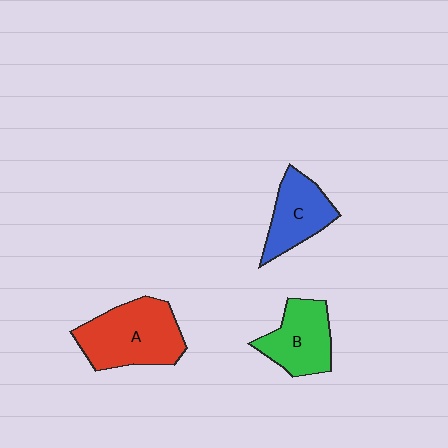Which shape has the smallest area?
Shape C (blue).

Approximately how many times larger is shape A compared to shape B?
Approximately 1.4 times.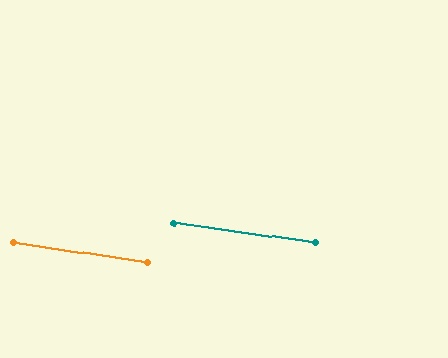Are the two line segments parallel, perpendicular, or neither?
Parallel — their directions differ by only 0.1°.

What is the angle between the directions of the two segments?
Approximately 0 degrees.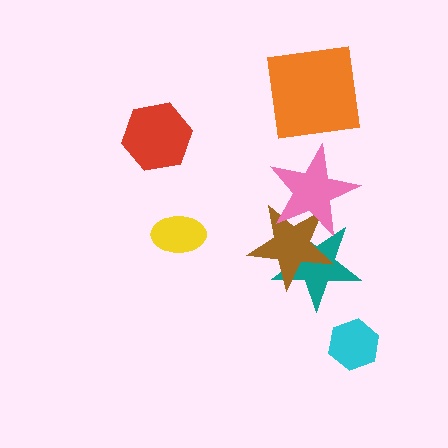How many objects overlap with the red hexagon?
0 objects overlap with the red hexagon.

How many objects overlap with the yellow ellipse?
0 objects overlap with the yellow ellipse.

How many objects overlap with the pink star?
2 objects overlap with the pink star.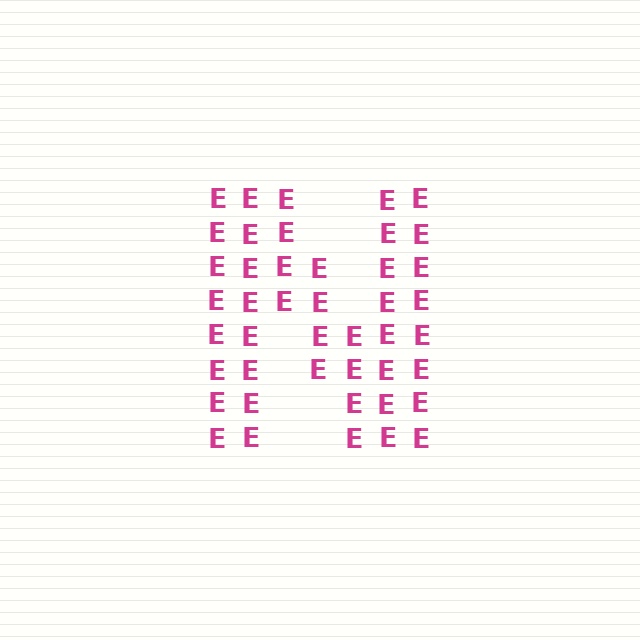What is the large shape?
The large shape is the letter N.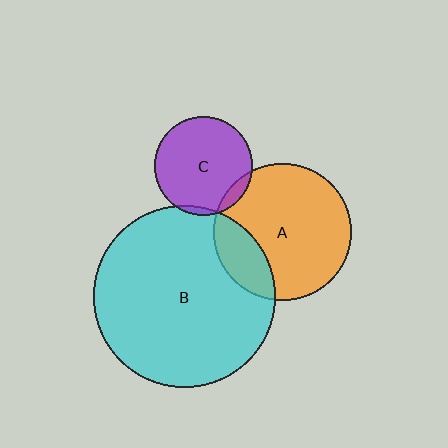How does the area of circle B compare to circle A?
Approximately 1.8 times.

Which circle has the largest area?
Circle B (cyan).